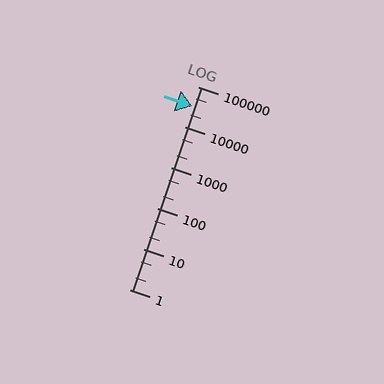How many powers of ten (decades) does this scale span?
The scale spans 5 decades, from 1 to 100000.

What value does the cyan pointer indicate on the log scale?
The pointer indicates approximately 34000.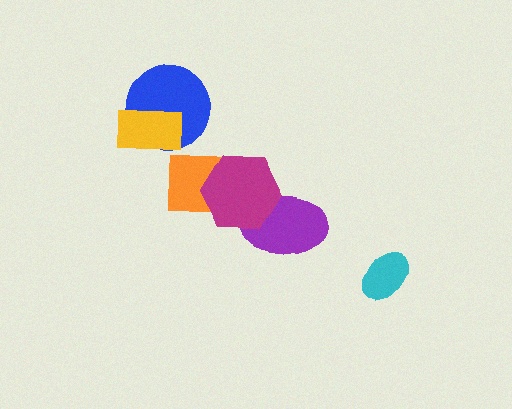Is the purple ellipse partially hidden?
Yes, it is partially covered by another shape.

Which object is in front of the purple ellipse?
The magenta hexagon is in front of the purple ellipse.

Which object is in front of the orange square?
The magenta hexagon is in front of the orange square.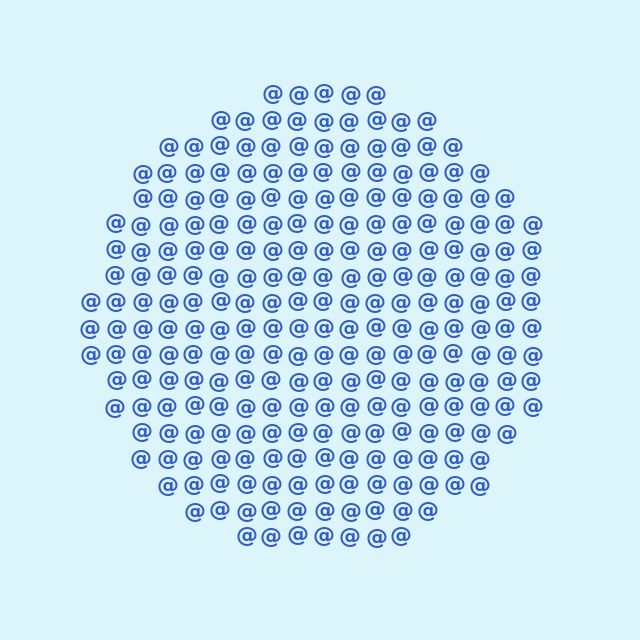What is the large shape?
The large shape is a circle.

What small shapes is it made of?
It is made of small at signs.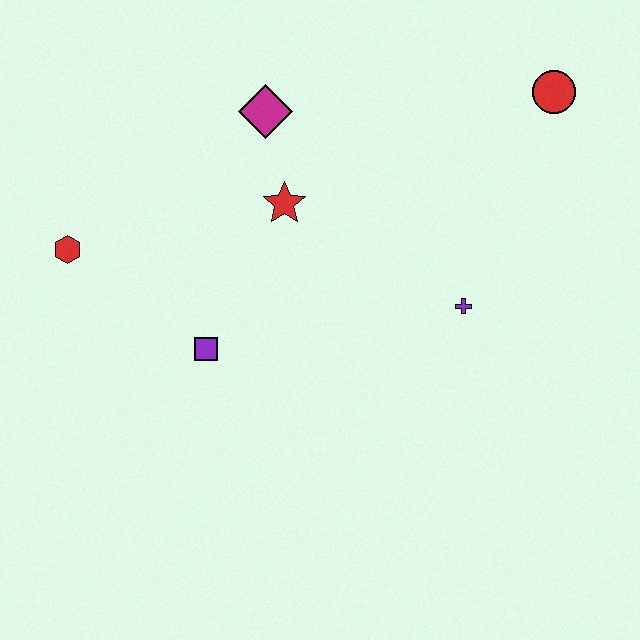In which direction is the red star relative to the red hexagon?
The red star is to the right of the red hexagon.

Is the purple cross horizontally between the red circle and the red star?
Yes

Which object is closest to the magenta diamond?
The red star is closest to the magenta diamond.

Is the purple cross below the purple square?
No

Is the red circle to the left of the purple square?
No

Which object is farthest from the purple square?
The red circle is farthest from the purple square.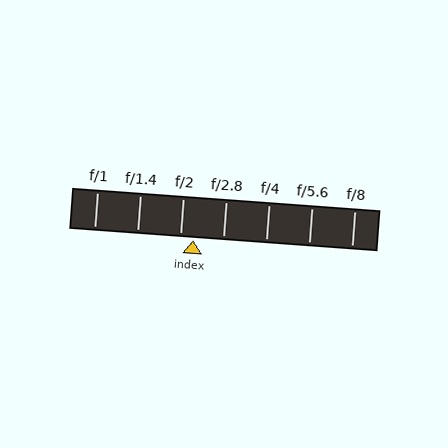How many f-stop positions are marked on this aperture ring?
There are 7 f-stop positions marked.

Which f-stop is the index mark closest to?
The index mark is closest to f/2.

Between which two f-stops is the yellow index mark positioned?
The index mark is between f/2 and f/2.8.